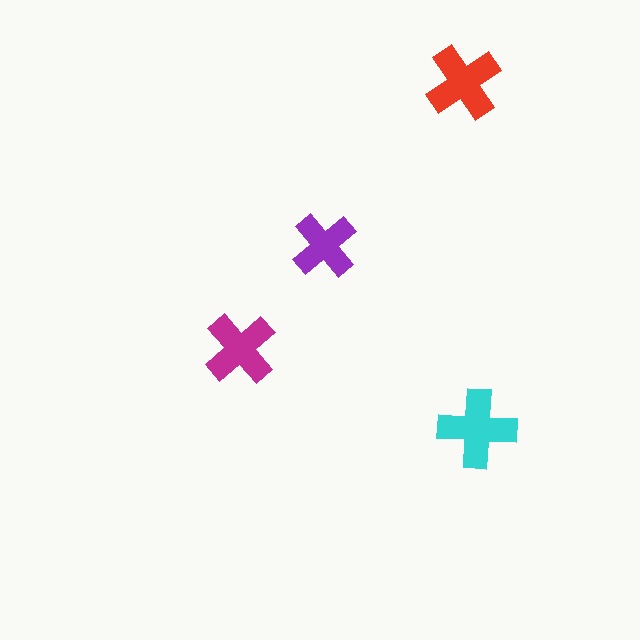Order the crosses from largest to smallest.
the cyan one, the red one, the magenta one, the purple one.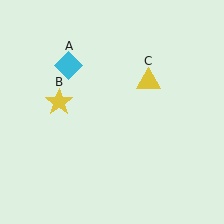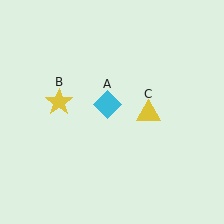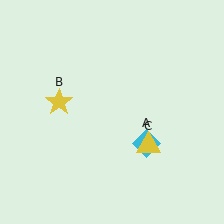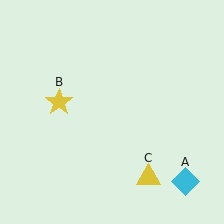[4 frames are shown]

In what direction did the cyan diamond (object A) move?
The cyan diamond (object A) moved down and to the right.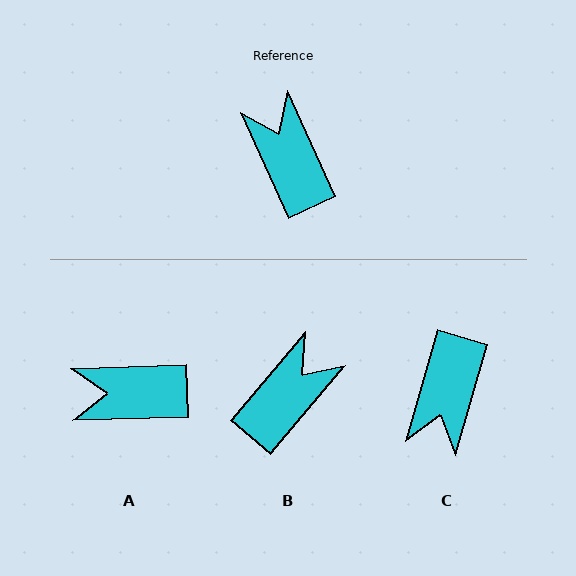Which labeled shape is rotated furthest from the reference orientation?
C, about 139 degrees away.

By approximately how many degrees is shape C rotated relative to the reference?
Approximately 139 degrees counter-clockwise.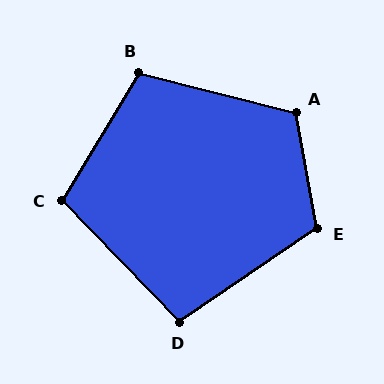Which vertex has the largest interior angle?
A, at approximately 115 degrees.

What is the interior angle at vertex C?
Approximately 105 degrees (obtuse).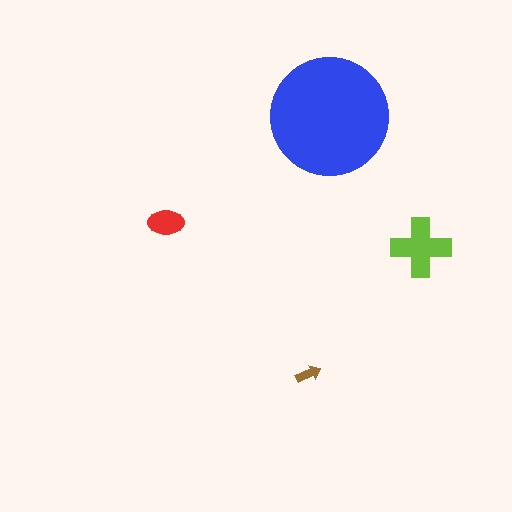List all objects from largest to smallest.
The blue circle, the lime cross, the red ellipse, the brown arrow.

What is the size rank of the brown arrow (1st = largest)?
4th.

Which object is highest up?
The blue circle is topmost.